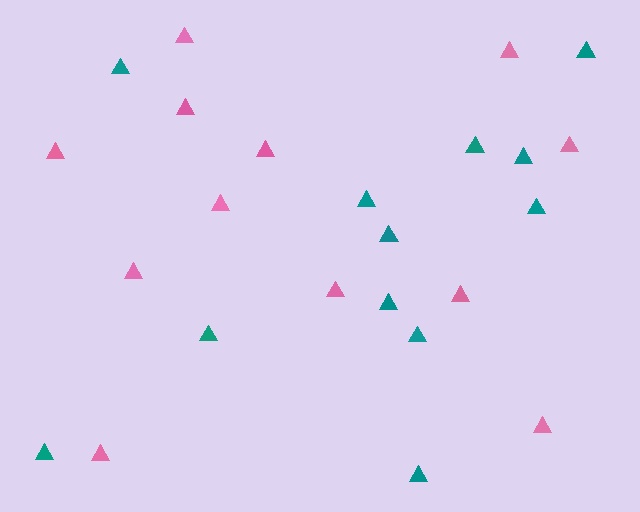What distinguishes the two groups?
There are 2 groups: one group of pink triangles (12) and one group of teal triangles (12).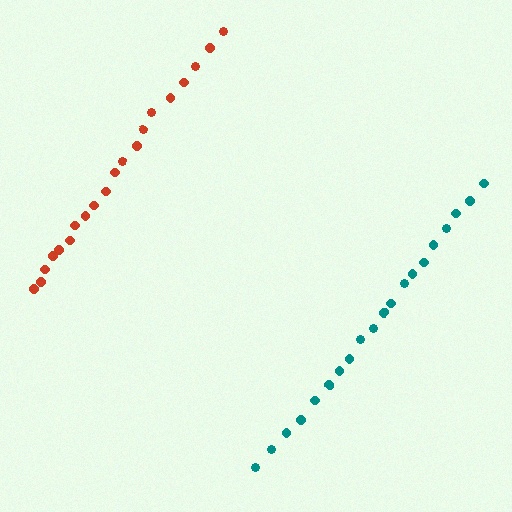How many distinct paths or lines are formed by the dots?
There are 2 distinct paths.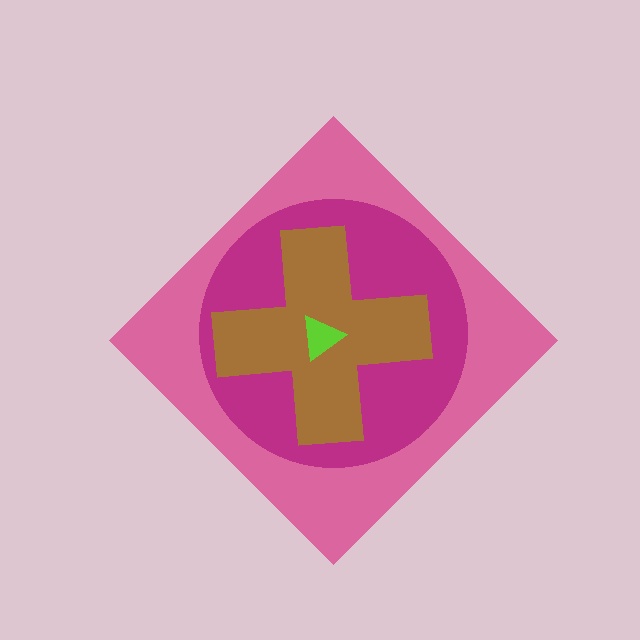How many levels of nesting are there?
4.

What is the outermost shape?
The pink diamond.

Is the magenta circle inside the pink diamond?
Yes.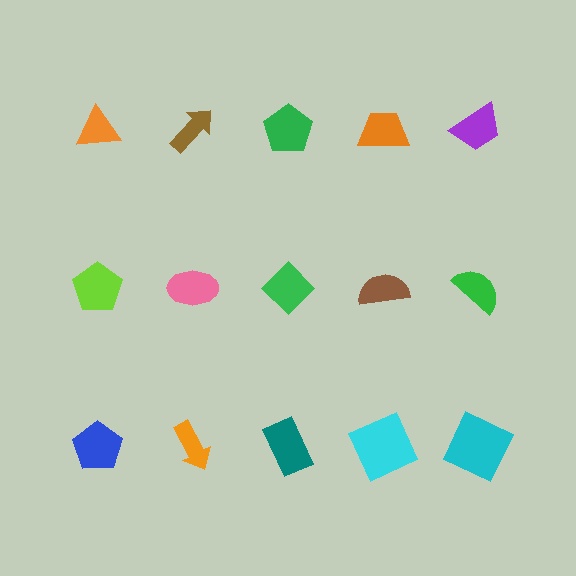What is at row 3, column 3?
A teal rectangle.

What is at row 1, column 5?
A purple trapezoid.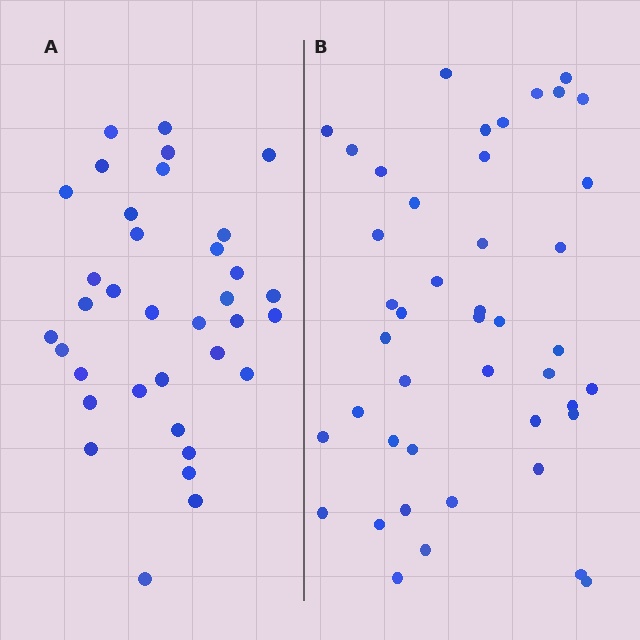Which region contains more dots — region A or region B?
Region B (the right region) has more dots.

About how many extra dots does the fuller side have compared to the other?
Region B has roughly 8 or so more dots than region A.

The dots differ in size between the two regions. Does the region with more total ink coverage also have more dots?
No. Region A has more total ink coverage because its dots are larger, but region B actually contains more individual dots. Total area can be misleading — the number of items is what matters here.